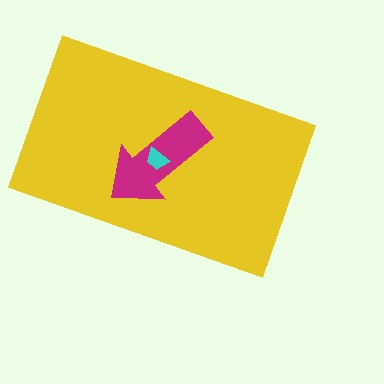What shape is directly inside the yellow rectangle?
The magenta arrow.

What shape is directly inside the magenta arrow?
The cyan trapezoid.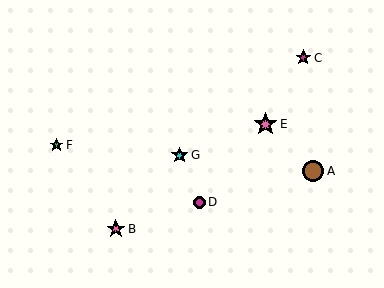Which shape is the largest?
The pink star (labeled E) is the largest.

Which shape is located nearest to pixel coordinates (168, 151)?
The cyan star (labeled G) at (180, 155) is nearest to that location.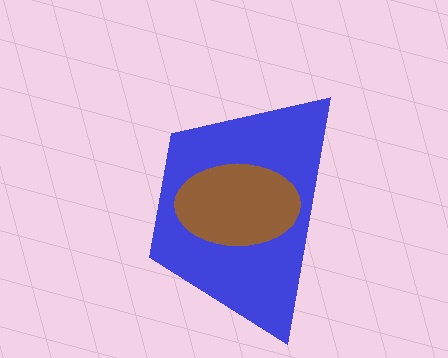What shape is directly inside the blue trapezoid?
The brown ellipse.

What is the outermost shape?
The blue trapezoid.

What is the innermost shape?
The brown ellipse.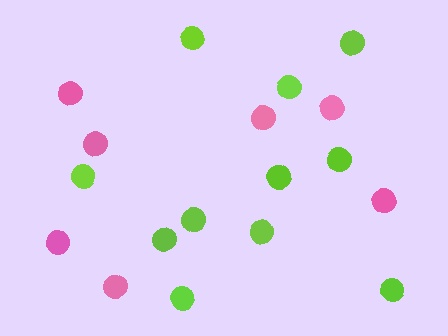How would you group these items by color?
There are 2 groups: one group of pink circles (7) and one group of lime circles (11).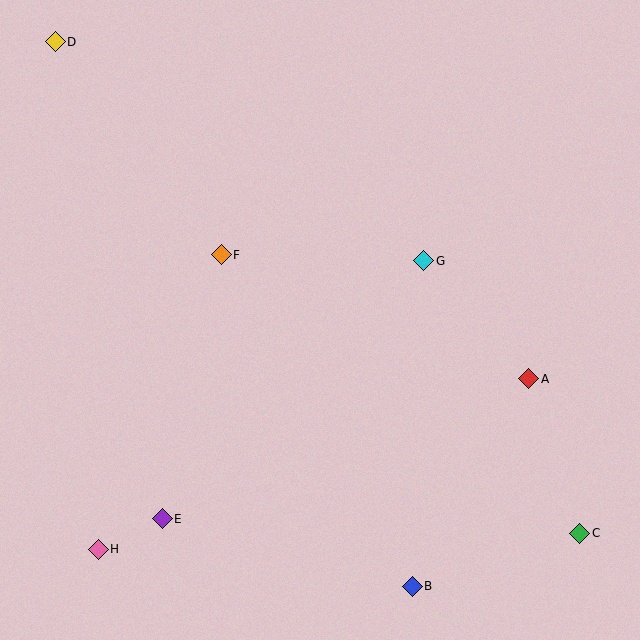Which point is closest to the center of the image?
Point F at (221, 255) is closest to the center.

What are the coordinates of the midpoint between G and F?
The midpoint between G and F is at (323, 258).